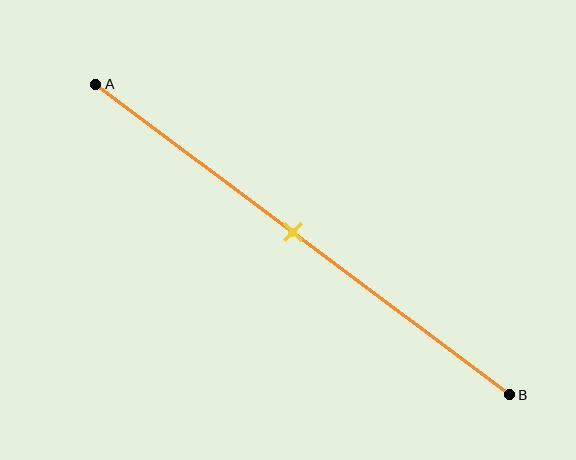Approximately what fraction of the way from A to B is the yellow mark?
The yellow mark is approximately 50% of the way from A to B.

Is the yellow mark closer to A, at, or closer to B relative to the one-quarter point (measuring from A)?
The yellow mark is closer to point B than the one-quarter point of segment AB.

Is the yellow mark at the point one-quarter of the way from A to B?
No, the mark is at about 50% from A, not at the 25% one-quarter point.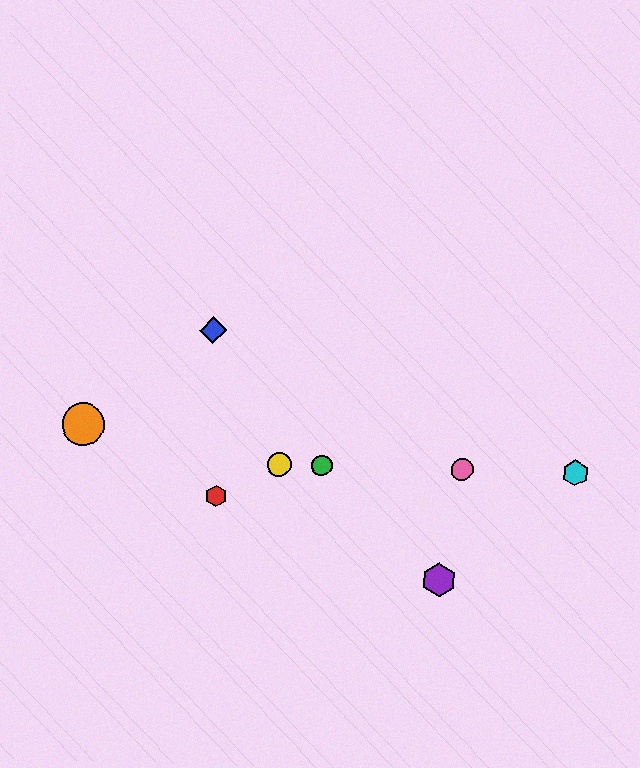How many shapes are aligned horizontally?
4 shapes (the green circle, the yellow circle, the cyan hexagon, the pink circle) are aligned horizontally.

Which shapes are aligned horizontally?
The green circle, the yellow circle, the cyan hexagon, the pink circle are aligned horizontally.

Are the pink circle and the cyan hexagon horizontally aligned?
Yes, both are at y≈470.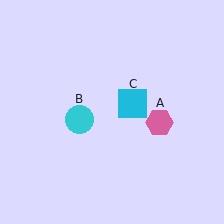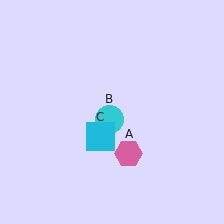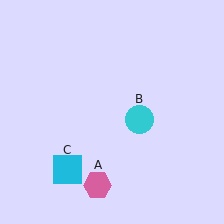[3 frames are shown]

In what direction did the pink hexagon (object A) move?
The pink hexagon (object A) moved down and to the left.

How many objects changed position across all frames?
3 objects changed position: pink hexagon (object A), cyan circle (object B), cyan square (object C).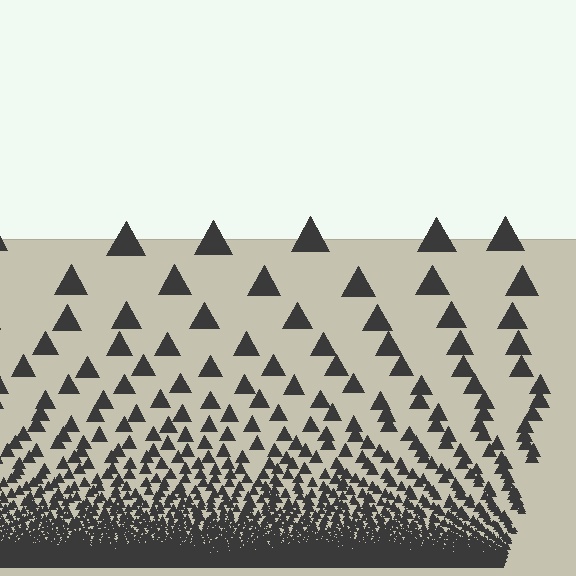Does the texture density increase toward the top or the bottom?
Density increases toward the bottom.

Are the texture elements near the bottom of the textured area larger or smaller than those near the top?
Smaller. The gradient is inverted — elements near the bottom are smaller and denser.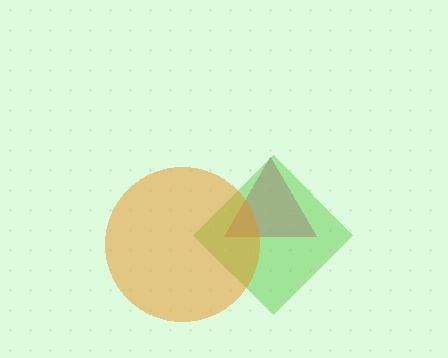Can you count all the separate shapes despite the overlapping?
Yes, there are 3 separate shapes.